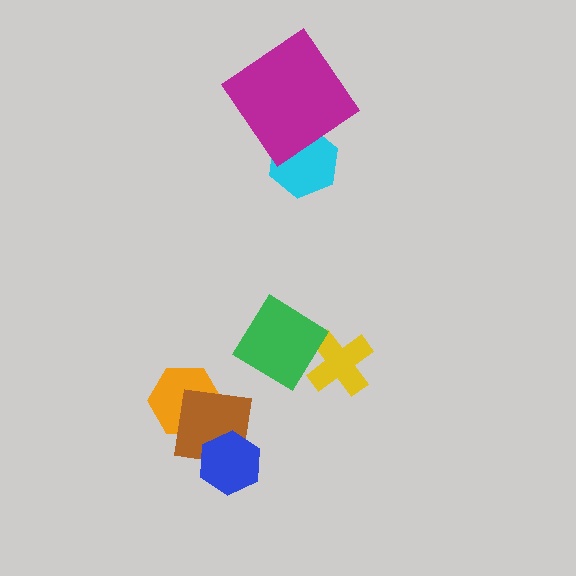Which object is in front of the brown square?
The blue hexagon is in front of the brown square.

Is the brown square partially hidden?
Yes, it is partially covered by another shape.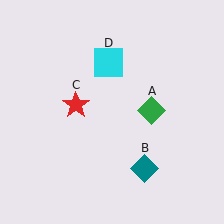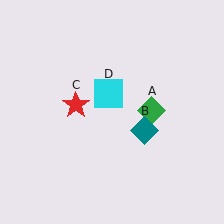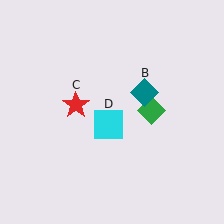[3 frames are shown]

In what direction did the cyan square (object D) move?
The cyan square (object D) moved down.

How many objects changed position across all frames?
2 objects changed position: teal diamond (object B), cyan square (object D).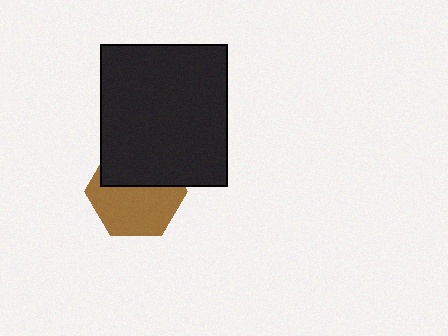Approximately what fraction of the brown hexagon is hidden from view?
Roughly 43% of the brown hexagon is hidden behind the black rectangle.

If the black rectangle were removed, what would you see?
You would see the complete brown hexagon.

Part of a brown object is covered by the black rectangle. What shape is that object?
It is a hexagon.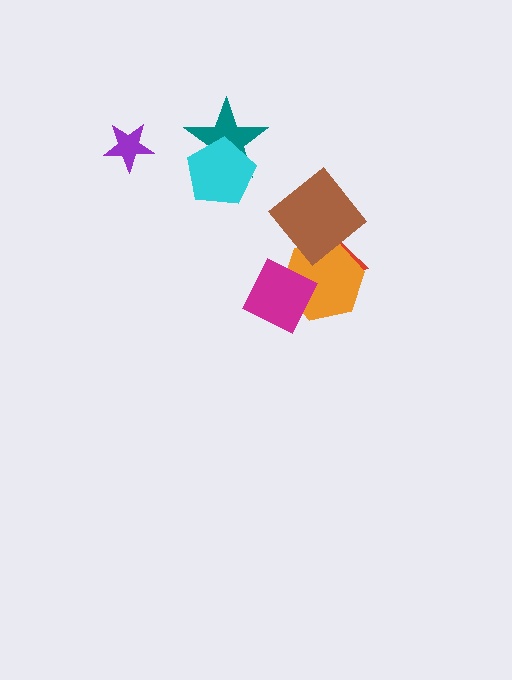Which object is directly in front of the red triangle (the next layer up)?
The orange hexagon is directly in front of the red triangle.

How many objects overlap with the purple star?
0 objects overlap with the purple star.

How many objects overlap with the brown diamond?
2 objects overlap with the brown diamond.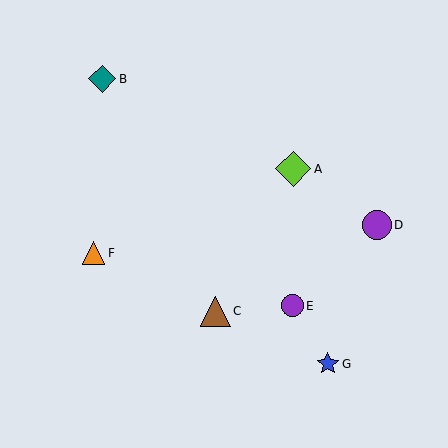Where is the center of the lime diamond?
The center of the lime diamond is at (293, 169).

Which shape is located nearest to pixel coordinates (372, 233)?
The purple circle (labeled D) at (377, 225) is nearest to that location.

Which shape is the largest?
The lime diamond (labeled A) is the largest.